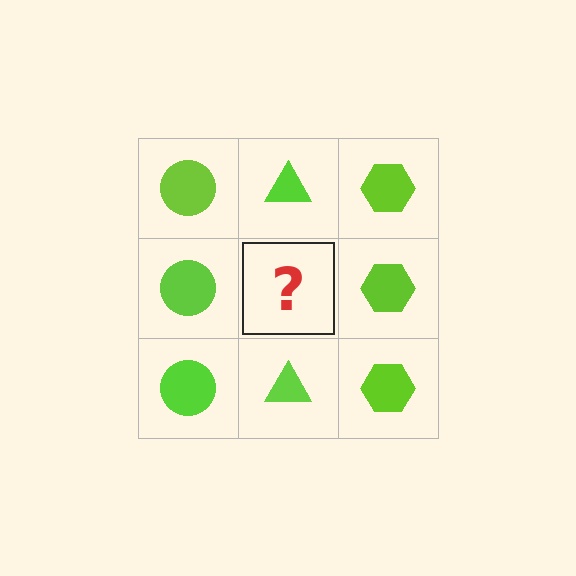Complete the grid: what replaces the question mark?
The question mark should be replaced with a lime triangle.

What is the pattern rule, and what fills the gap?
The rule is that each column has a consistent shape. The gap should be filled with a lime triangle.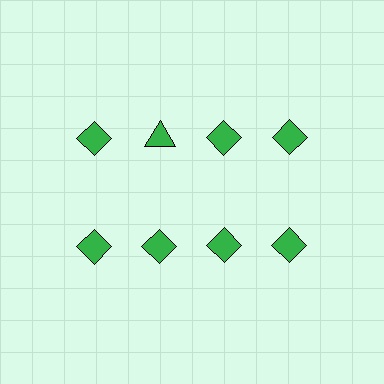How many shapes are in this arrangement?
There are 8 shapes arranged in a grid pattern.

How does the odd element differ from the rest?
It has a different shape: triangle instead of diamond.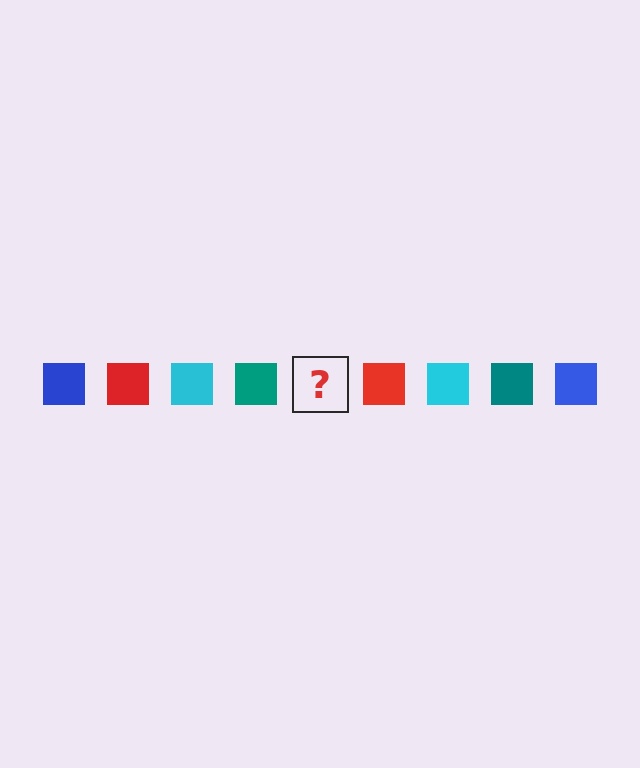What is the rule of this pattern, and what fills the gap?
The rule is that the pattern cycles through blue, red, cyan, teal squares. The gap should be filled with a blue square.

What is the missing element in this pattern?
The missing element is a blue square.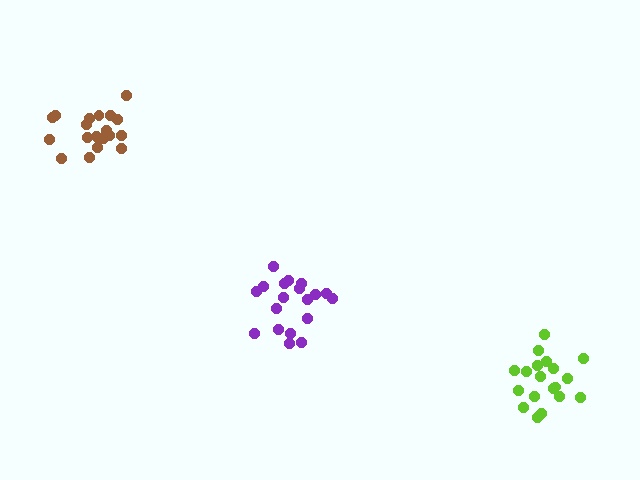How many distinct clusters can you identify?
There are 3 distinct clusters.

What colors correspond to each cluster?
The clusters are colored: purple, lime, brown.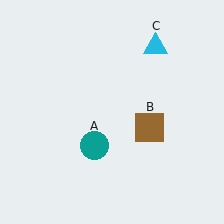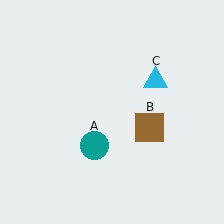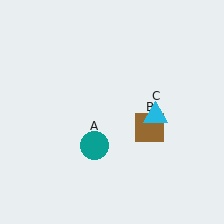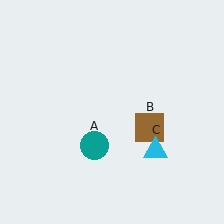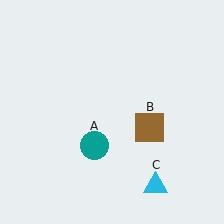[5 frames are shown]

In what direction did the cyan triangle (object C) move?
The cyan triangle (object C) moved down.